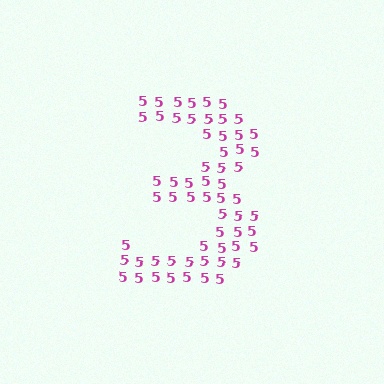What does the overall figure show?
The overall figure shows the digit 3.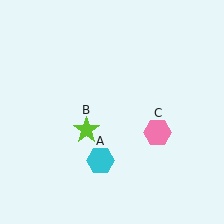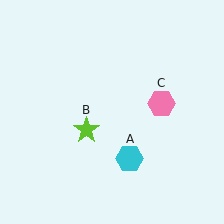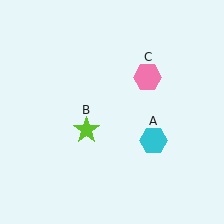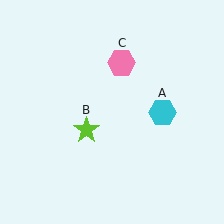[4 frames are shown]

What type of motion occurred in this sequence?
The cyan hexagon (object A), pink hexagon (object C) rotated counterclockwise around the center of the scene.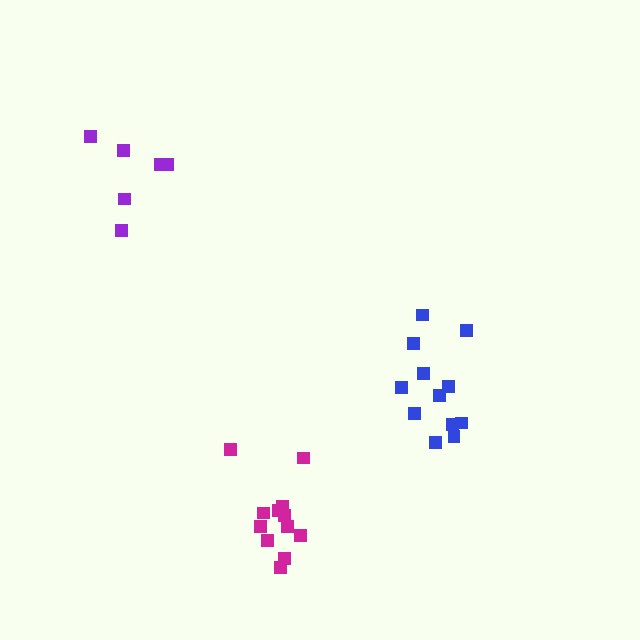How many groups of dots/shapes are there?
There are 3 groups.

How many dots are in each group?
Group 1: 6 dots, Group 2: 12 dots, Group 3: 12 dots (30 total).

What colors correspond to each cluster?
The clusters are colored: purple, magenta, blue.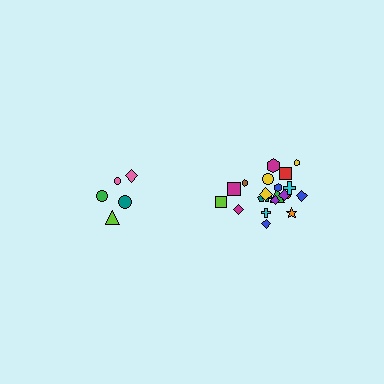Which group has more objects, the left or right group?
The right group.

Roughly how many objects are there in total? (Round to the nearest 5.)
Roughly 25 objects in total.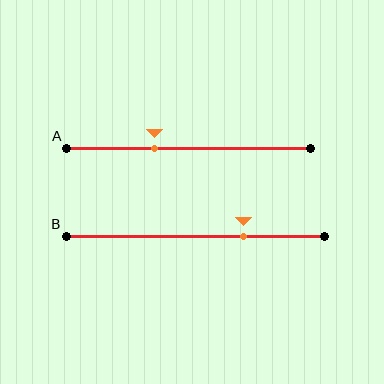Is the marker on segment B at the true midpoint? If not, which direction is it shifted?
No, the marker on segment B is shifted to the right by about 19% of the segment length.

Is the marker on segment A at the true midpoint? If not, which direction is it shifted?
No, the marker on segment A is shifted to the left by about 14% of the segment length.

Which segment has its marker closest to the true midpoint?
Segment A has its marker closest to the true midpoint.